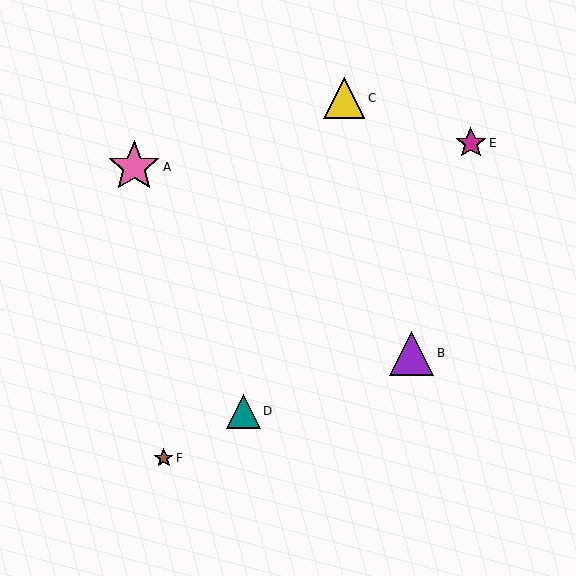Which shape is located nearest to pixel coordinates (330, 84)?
The yellow triangle (labeled C) at (344, 98) is nearest to that location.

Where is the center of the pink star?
The center of the pink star is at (134, 167).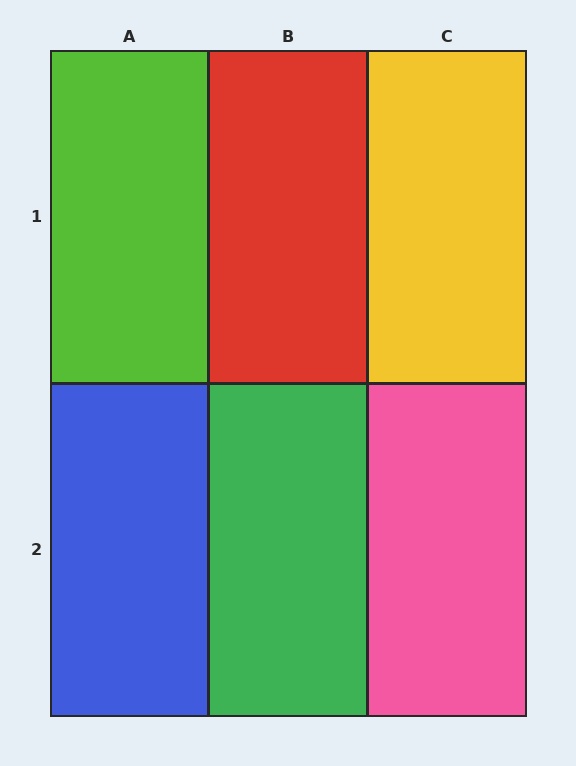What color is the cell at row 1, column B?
Red.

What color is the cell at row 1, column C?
Yellow.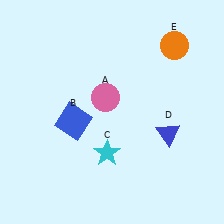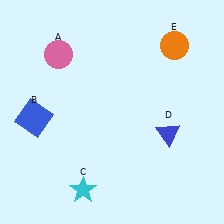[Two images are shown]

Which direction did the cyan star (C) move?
The cyan star (C) moved down.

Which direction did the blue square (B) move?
The blue square (B) moved left.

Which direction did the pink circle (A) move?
The pink circle (A) moved left.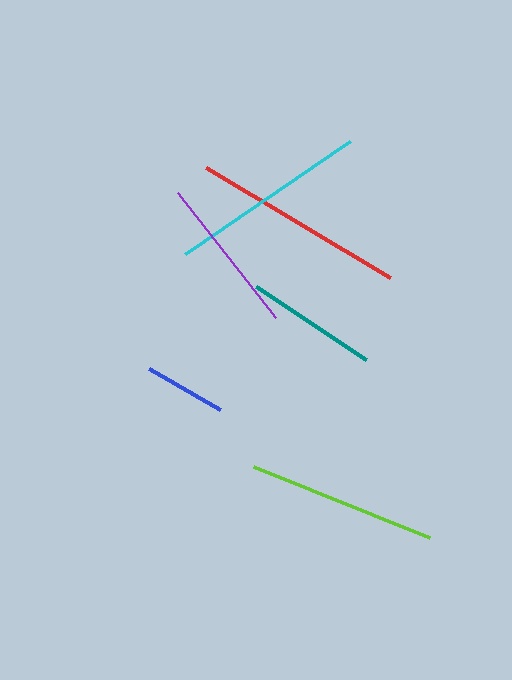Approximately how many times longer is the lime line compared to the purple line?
The lime line is approximately 1.2 times the length of the purple line.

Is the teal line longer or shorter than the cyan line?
The cyan line is longer than the teal line.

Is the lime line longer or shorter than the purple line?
The lime line is longer than the purple line.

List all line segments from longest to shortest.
From longest to shortest: red, cyan, lime, purple, teal, blue.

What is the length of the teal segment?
The teal segment is approximately 132 pixels long.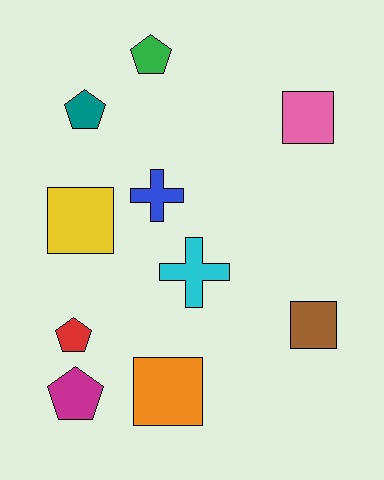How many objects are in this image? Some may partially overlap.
There are 10 objects.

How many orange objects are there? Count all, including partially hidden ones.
There is 1 orange object.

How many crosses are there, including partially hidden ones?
There are 2 crosses.